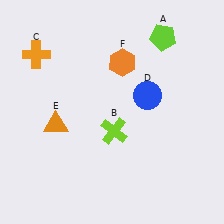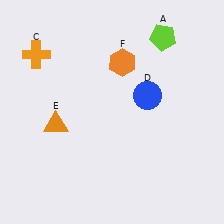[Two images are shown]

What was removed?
The lime cross (B) was removed in Image 2.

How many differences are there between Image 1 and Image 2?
There is 1 difference between the two images.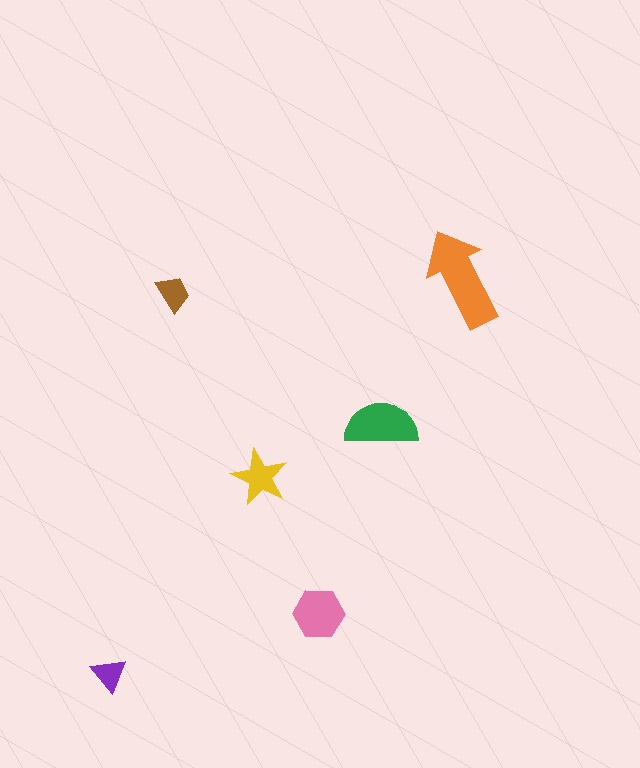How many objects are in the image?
There are 6 objects in the image.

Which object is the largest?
The orange arrow.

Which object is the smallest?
The purple triangle.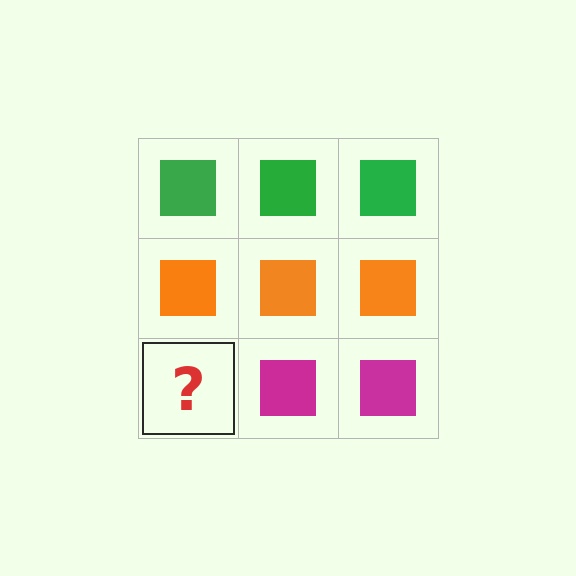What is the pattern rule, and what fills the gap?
The rule is that each row has a consistent color. The gap should be filled with a magenta square.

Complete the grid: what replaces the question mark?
The question mark should be replaced with a magenta square.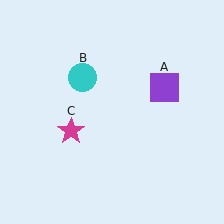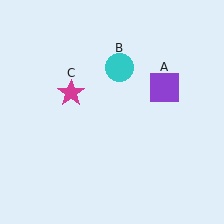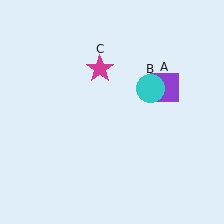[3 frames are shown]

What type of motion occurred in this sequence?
The cyan circle (object B), magenta star (object C) rotated clockwise around the center of the scene.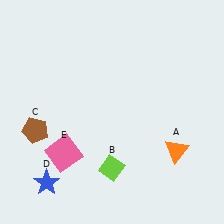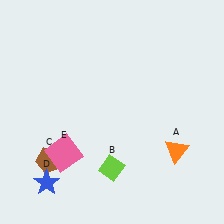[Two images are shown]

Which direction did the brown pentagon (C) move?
The brown pentagon (C) moved down.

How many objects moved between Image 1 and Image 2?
1 object moved between the two images.